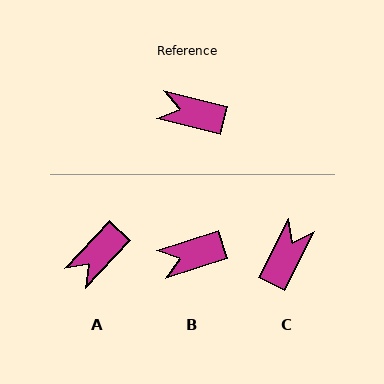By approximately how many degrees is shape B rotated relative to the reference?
Approximately 32 degrees counter-clockwise.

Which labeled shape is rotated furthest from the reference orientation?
C, about 103 degrees away.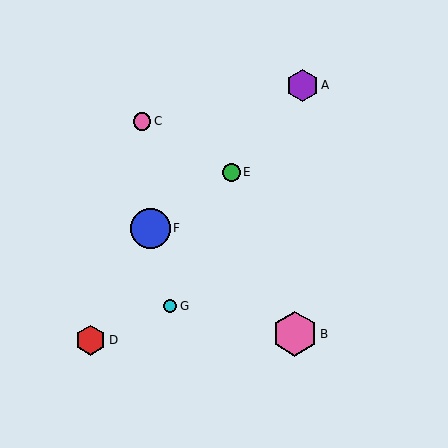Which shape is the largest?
The pink hexagon (labeled B) is the largest.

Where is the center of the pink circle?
The center of the pink circle is at (142, 121).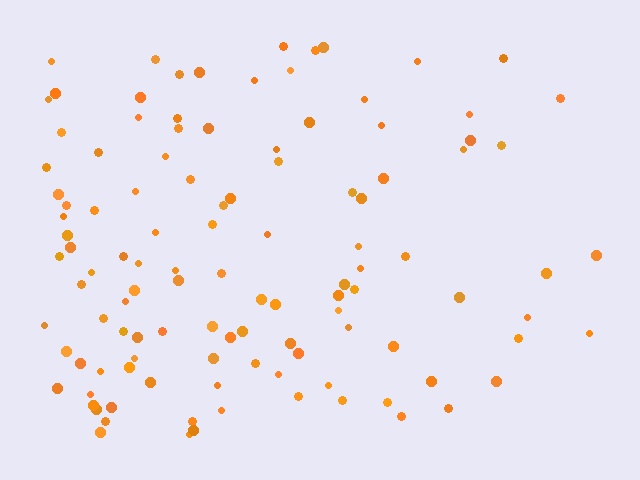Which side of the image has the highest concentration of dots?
The left.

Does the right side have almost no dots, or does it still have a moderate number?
Still a moderate number, just noticeably fewer than the left.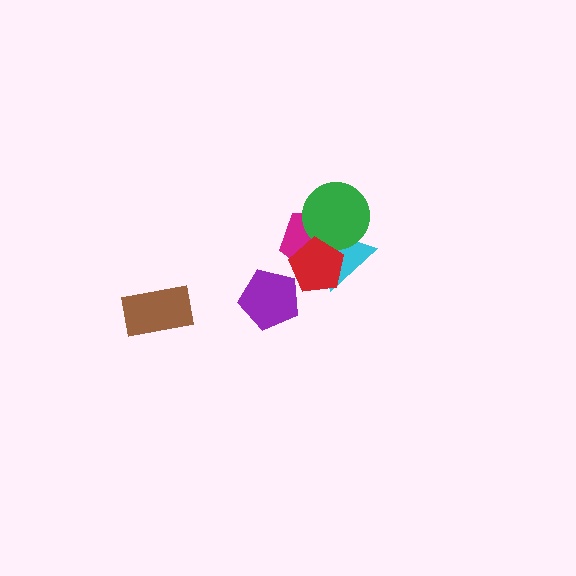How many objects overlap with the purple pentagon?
0 objects overlap with the purple pentagon.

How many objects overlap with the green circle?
3 objects overlap with the green circle.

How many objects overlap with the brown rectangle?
0 objects overlap with the brown rectangle.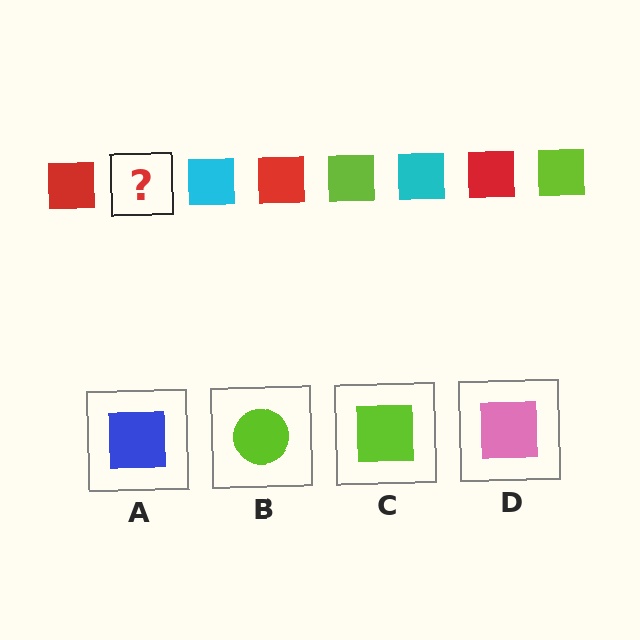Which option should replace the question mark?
Option C.